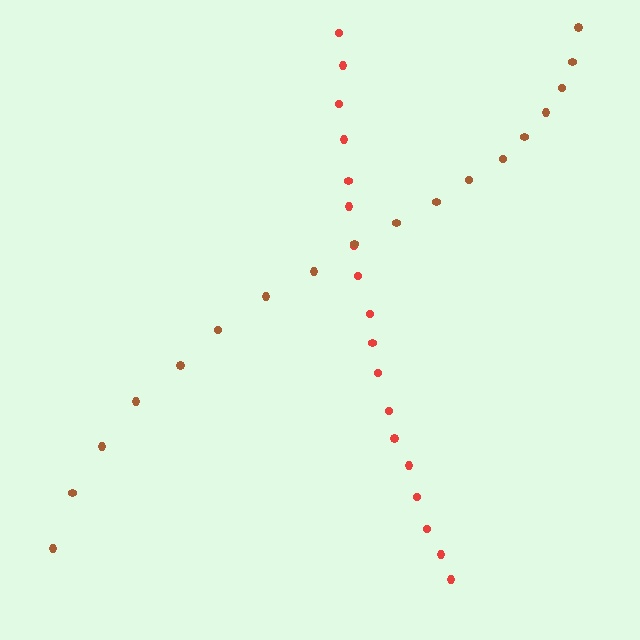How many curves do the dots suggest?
There are 2 distinct paths.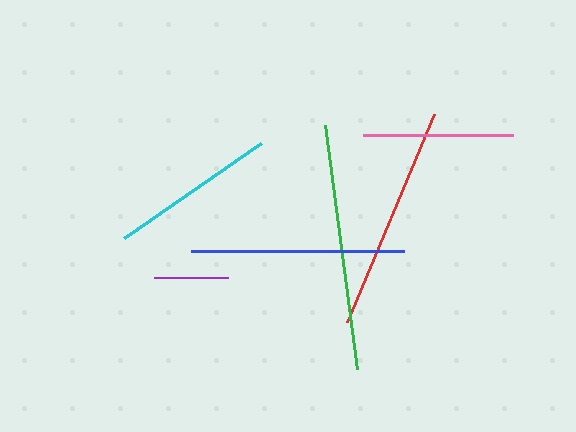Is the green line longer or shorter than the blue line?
The green line is longer than the blue line.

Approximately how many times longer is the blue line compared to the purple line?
The blue line is approximately 2.9 times the length of the purple line.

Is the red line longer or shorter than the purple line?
The red line is longer than the purple line.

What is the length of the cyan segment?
The cyan segment is approximately 166 pixels long.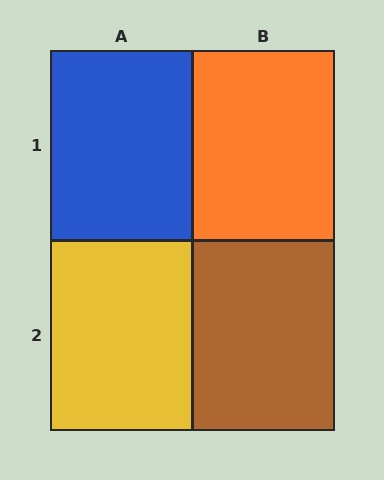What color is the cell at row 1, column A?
Blue.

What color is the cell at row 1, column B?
Orange.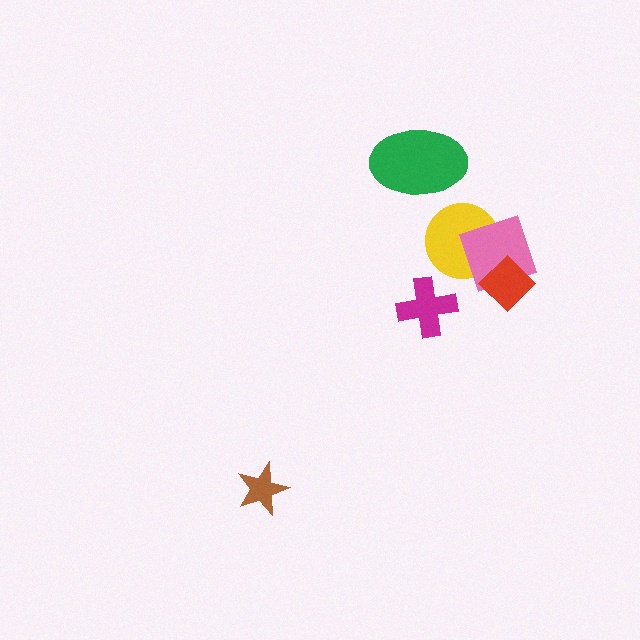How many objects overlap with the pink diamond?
2 objects overlap with the pink diamond.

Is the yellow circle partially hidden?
Yes, it is partially covered by another shape.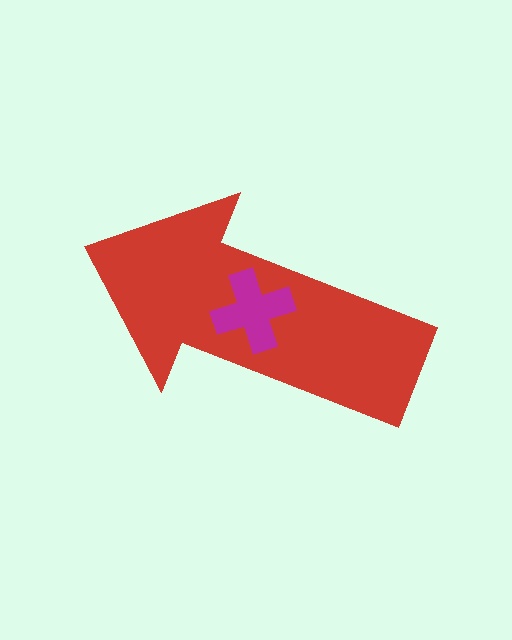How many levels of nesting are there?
2.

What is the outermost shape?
The red arrow.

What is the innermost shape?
The magenta cross.